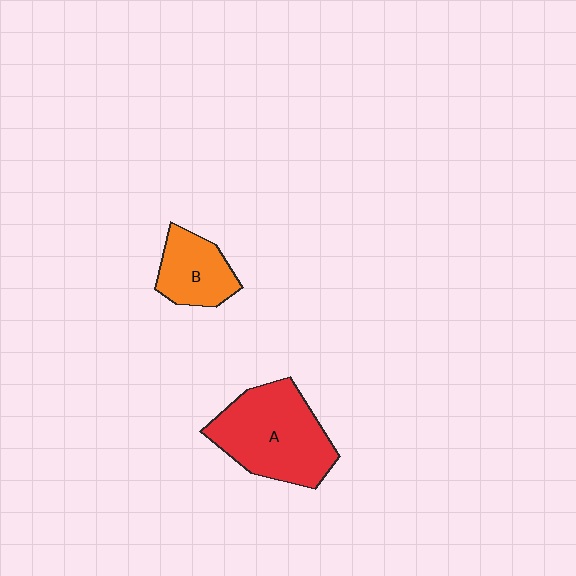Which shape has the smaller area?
Shape B (orange).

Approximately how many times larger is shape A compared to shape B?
Approximately 1.9 times.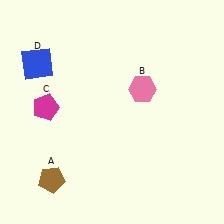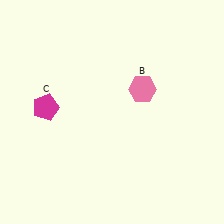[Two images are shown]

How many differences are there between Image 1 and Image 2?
There are 2 differences between the two images.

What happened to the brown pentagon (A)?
The brown pentagon (A) was removed in Image 2. It was in the bottom-left area of Image 1.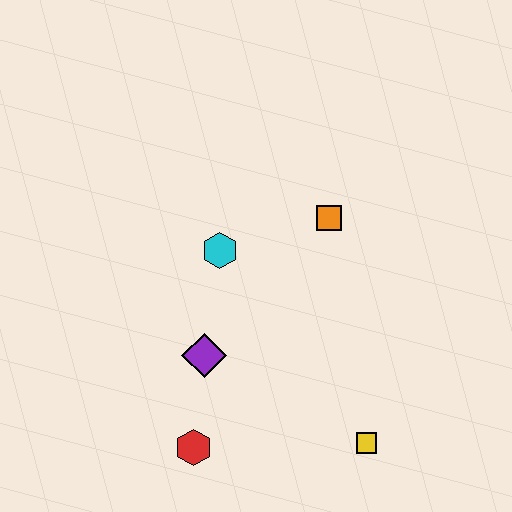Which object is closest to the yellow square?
The red hexagon is closest to the yellow square.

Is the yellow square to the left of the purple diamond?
No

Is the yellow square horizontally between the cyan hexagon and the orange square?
No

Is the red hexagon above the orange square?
No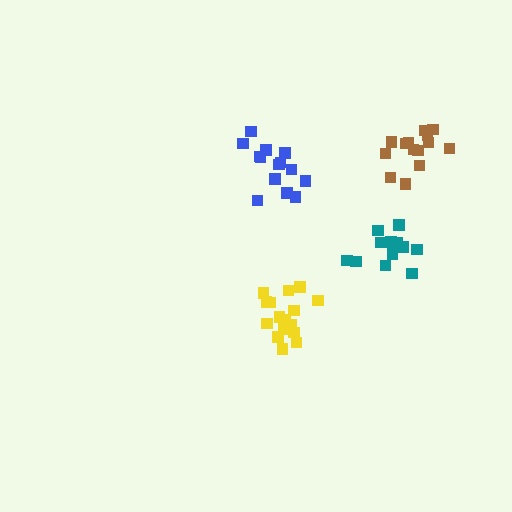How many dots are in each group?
Group 1: 15 dots, Group 2: 14 dots, Group 3: 16 dots, Group 4: 12 dots (57 total).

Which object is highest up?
The brown cluster is topmost.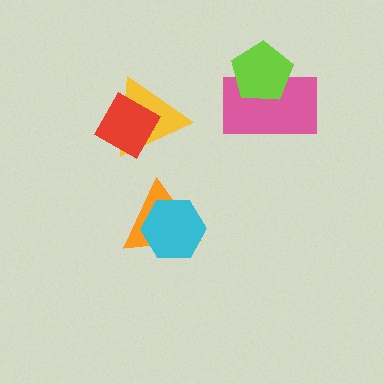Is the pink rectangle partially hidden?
Yes, it is partially covered by another shape.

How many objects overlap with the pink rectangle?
1 object overlaps with the pink rectangle.